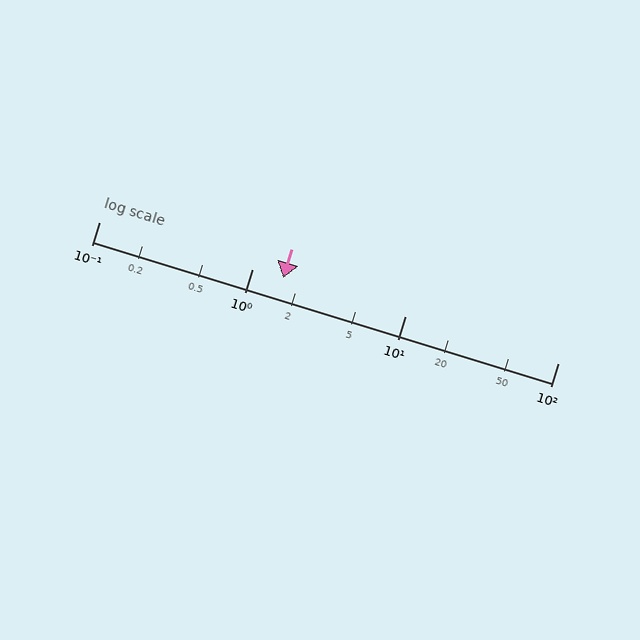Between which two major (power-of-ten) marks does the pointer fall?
The pointer is between 1 and 10.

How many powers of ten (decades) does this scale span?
The scale spans 3 decades, from 0.1 to 100.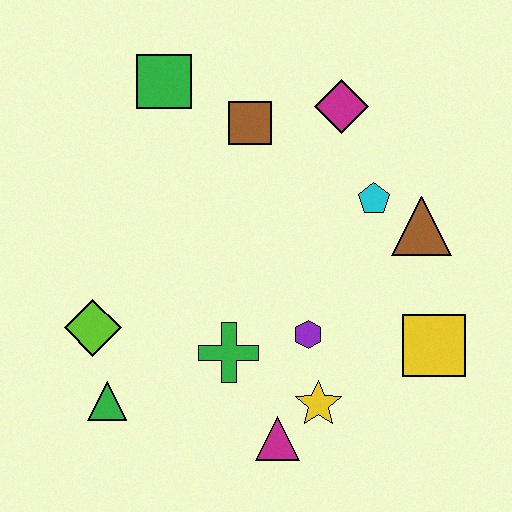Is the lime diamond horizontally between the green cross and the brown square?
No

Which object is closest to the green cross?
The purple hexagon is closest to the green cross.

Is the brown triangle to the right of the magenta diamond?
Yes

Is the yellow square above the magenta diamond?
No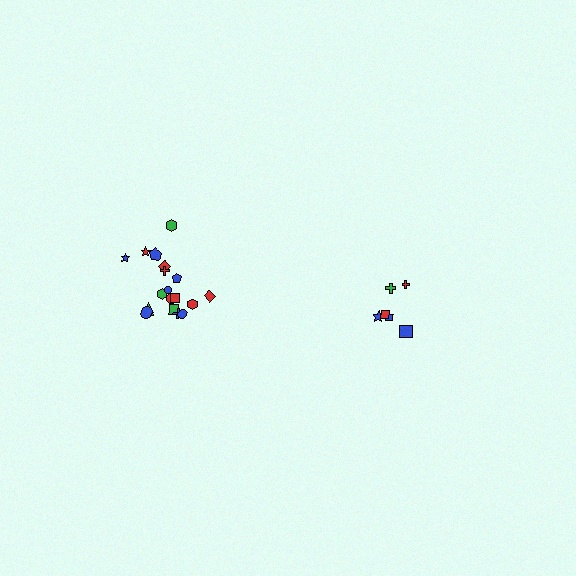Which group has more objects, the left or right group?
The left group.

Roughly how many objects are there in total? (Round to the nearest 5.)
Roughly 25 objects in total.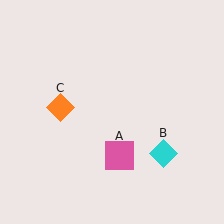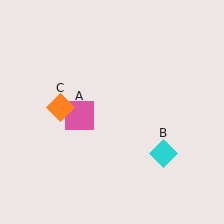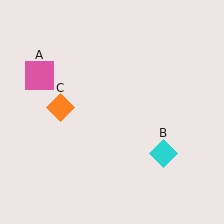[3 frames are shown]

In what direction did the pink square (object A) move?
The pink square (object A) moved up and to the left.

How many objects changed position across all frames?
1 object changed position: pink square (object A).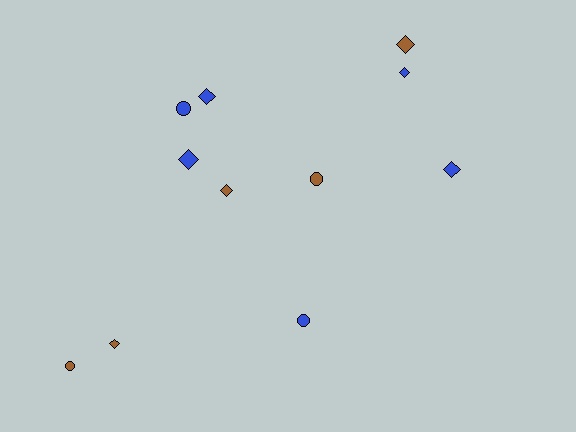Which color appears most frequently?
Blue, with 6 objects.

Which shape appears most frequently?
Diamond, with 7 objects.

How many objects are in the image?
There are 11 objects.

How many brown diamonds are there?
There are 3 brown diamonds.